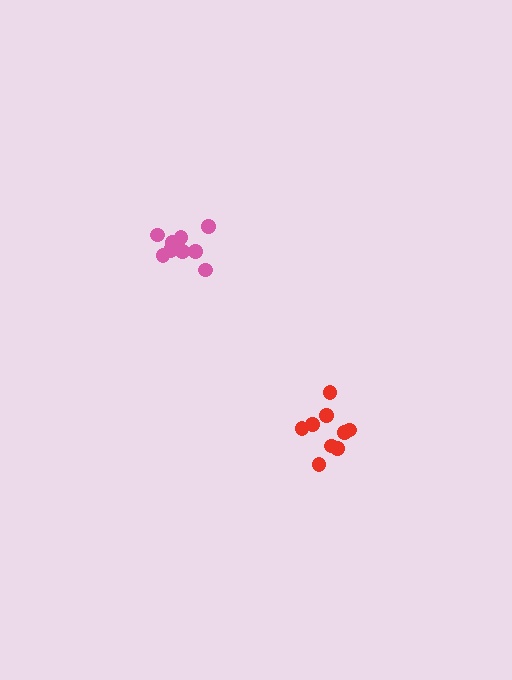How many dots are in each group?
Group 1: 9 dots, Group 2: 9 dots (18 total).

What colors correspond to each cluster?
The clusters are colored: red, pink.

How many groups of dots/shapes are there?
There are 2 groups.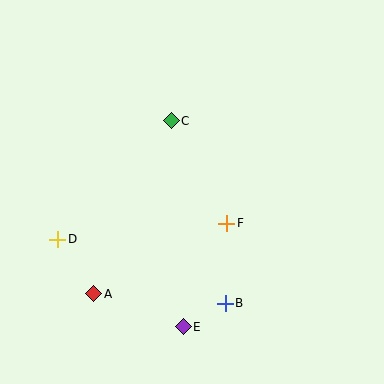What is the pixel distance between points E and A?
The distance between E and A is 96 pixels.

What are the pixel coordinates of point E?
Point E is at (183, 327).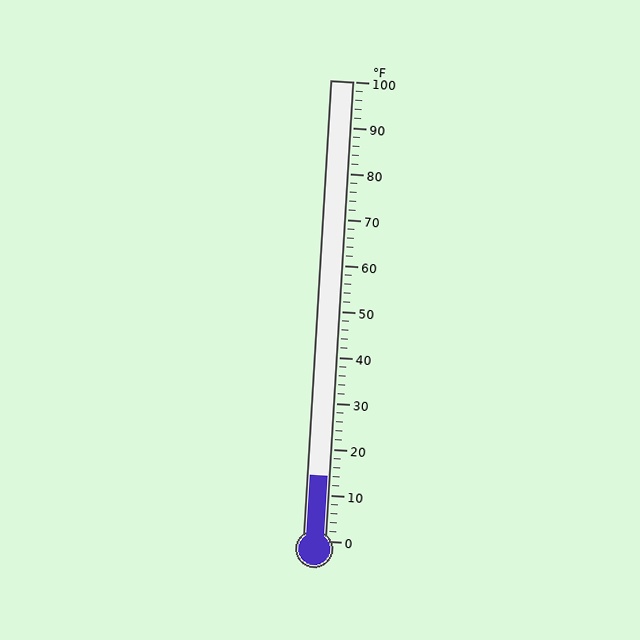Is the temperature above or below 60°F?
The temperature is below 60°F.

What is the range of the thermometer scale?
The thermometer scale ranges from 0°F to 100°F.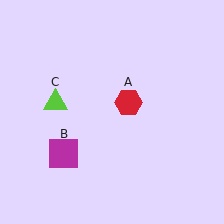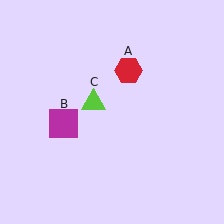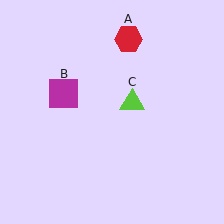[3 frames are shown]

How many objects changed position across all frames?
3 objects changed position: red hexagon (object A), magenta square (object B), lime triangle (object C).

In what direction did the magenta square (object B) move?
The magenta square (object B) moved up.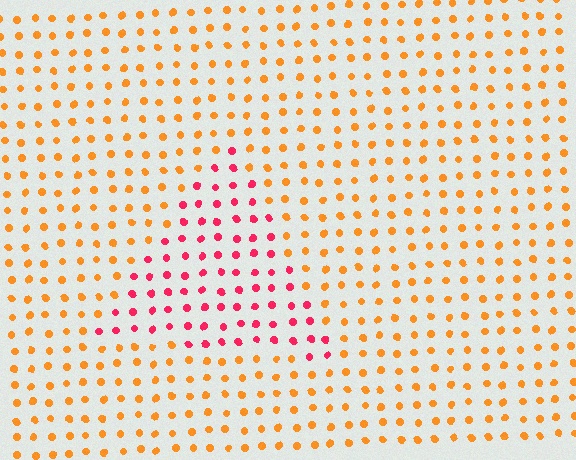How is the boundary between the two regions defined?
The boundary is defined purely by a slight shift in hue (about 48 degrees). Spacing, size, and orientation are identical on both sides.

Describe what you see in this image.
The image is filled with small orange elements in a uniform arrangement. A triangle-shaped region is visible where the elements are tinted to a slightly different hue, forming a subtle color boundary.